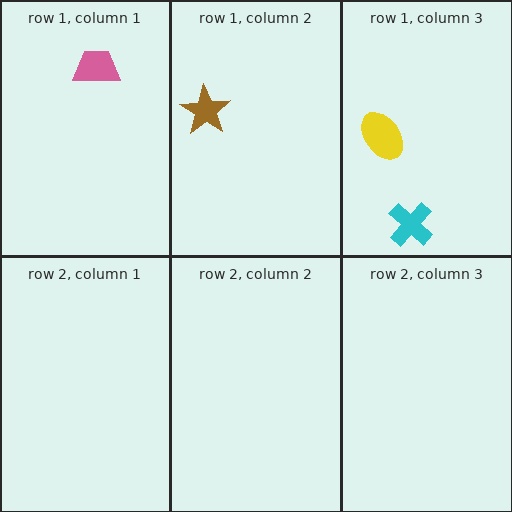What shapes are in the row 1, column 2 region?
The brown star.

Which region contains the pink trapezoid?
The row 1, column 1 region.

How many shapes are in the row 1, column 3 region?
2.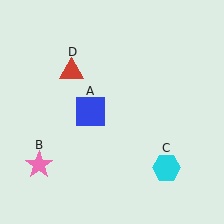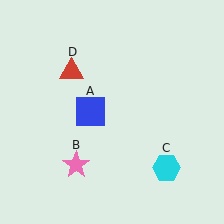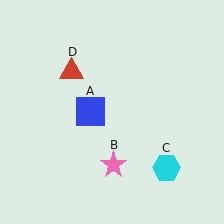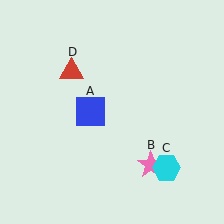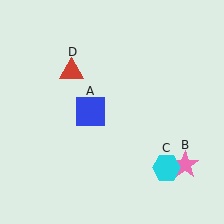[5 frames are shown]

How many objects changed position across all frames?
1 object changed position: pink star (object B).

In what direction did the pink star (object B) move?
The pink star (object B) moved right.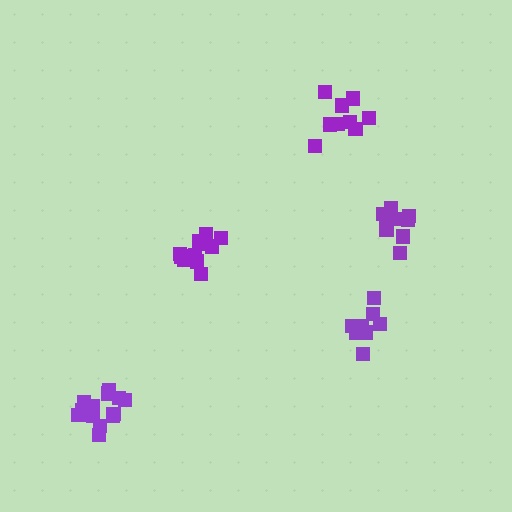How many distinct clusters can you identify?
There are 5 distinct clusters.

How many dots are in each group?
Group 1: 9 dots, Group 2: 12 dots, Group 3: 13 dots, Group 4: 9 dots, Group 5: 9 dots (52 total).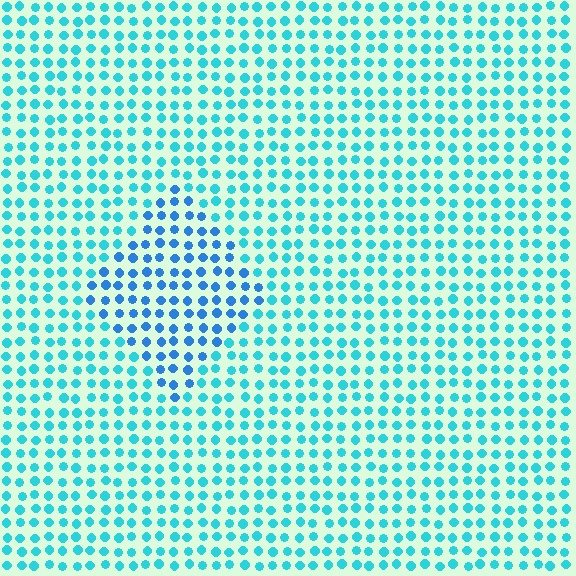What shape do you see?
I see a diamond.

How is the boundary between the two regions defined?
The boundary is defined purely by a slight shift in hue (about 28 degrees). Spacing, size, and orientation are identical on both sides.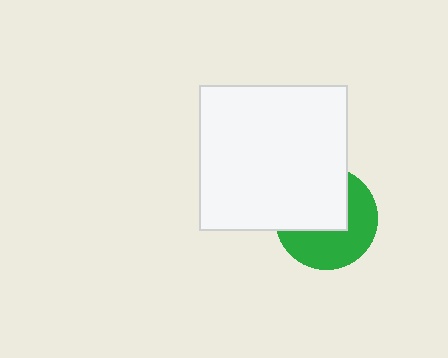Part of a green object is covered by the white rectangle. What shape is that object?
It is a circle.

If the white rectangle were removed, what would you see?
You would see the complete green circle.